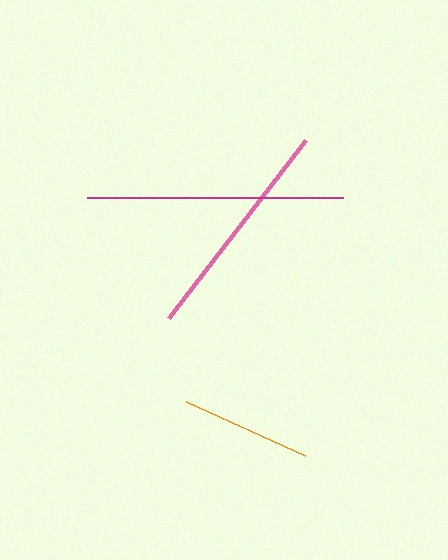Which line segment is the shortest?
The orange line is the shortest at approximately 130 pixels.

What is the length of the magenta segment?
The magenta segment is approximately 256 pixels long.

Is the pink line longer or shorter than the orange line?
The pink line is longer than the orange line.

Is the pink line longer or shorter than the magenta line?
The magenta line is longer than the pink line.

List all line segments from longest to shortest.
From longest to shortest: magenta, pink, orange.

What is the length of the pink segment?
The pink segment is approximately 225 pixels long.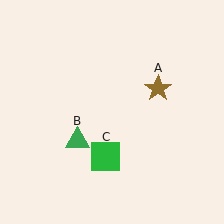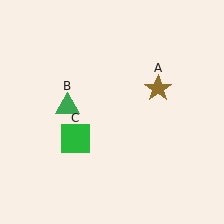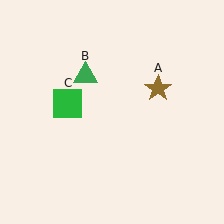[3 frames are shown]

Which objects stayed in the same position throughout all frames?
Brown star (object A) remained stationary.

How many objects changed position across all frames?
2 objects changed position: green triangle (object B), green square (object C).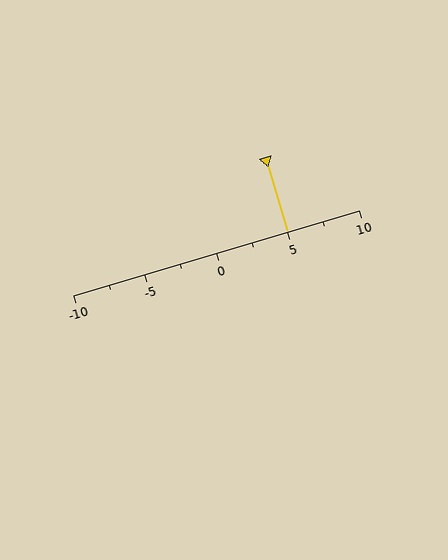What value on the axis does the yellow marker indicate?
The marker indicates approximately 5.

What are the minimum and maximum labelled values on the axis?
The axis runs from -10 to 10.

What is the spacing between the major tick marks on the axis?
The major ticks are spaced 5 apart.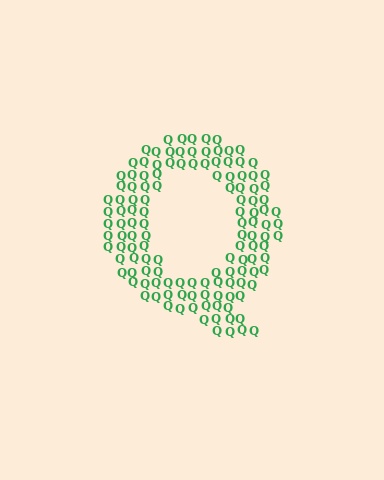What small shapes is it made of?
It is made of small letter Q's.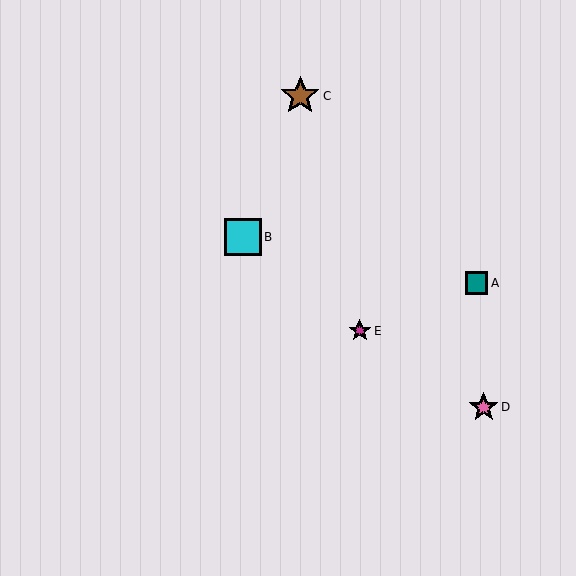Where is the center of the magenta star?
The center of the magenta star is at (360, 331).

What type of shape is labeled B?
Shape B is a cyan square.